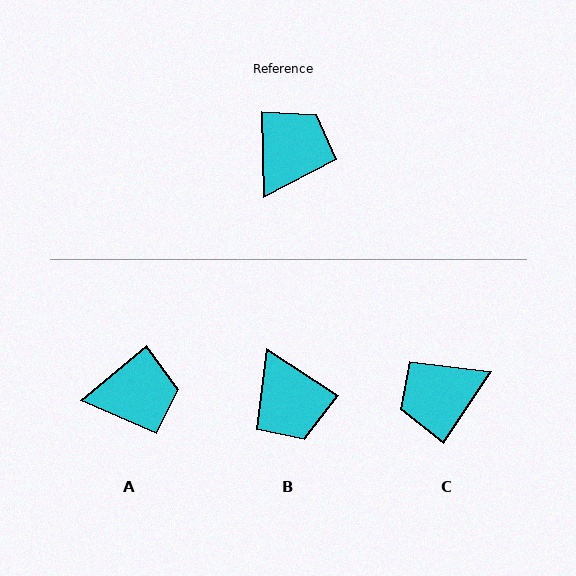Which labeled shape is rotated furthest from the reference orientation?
C, about 145 degrees away.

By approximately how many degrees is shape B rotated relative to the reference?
Approximately 124 degrees clockwise.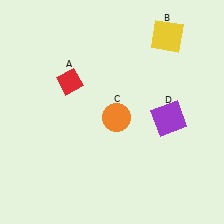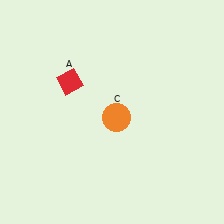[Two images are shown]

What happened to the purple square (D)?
The purple square (D) was removed in Image 2. It was in the bottom-right area of Image 1.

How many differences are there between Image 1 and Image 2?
There are 2 differences between the two images.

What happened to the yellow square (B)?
The yellow square (B) was removed in Image 2. It was in the top-right area of Image 1.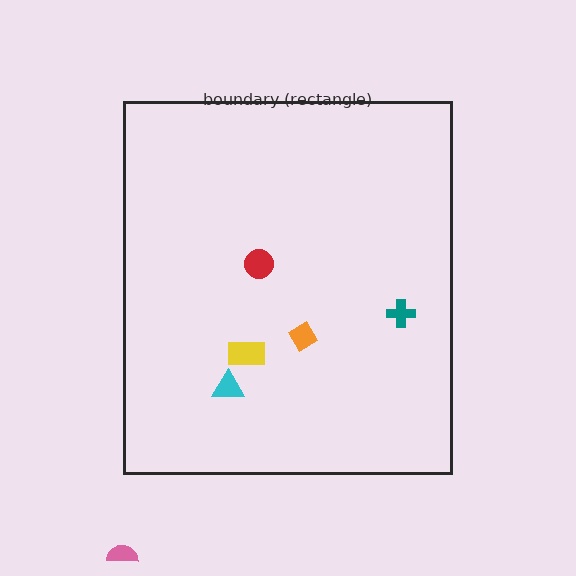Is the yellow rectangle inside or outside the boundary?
Inside.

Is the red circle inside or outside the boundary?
Inside.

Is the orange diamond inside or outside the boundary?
Inside.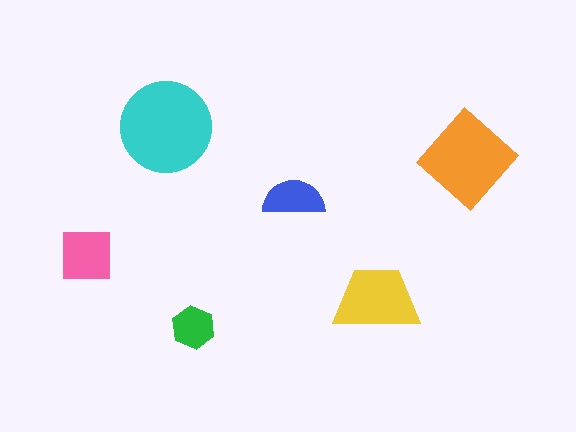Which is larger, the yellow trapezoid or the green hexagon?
The yellow trapezoid.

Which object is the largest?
The cyan circle.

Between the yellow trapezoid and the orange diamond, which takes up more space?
The orange diamond.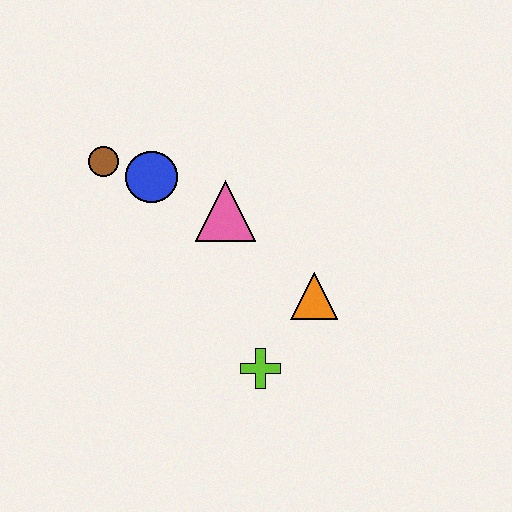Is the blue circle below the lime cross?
No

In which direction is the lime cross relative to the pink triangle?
The lime cross is below the pink triangle.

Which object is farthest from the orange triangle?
The brown circle is farthest from the orange triangle.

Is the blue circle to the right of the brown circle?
Yes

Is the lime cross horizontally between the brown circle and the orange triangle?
Yes